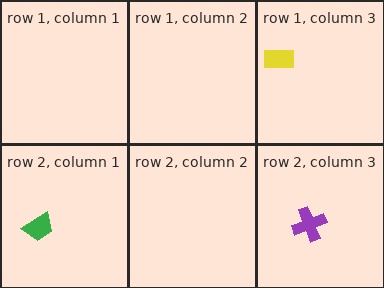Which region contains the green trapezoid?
The row 2, column 1 region.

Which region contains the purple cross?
The row 2, column 3 region.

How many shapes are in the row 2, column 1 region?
1.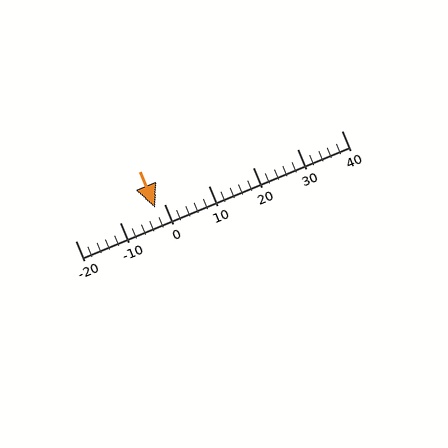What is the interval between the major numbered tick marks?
The major tick marks are spaced 10 units apart.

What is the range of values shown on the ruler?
The ruler shows values from -20 to 40.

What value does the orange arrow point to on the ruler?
The orange arrow points to approximately -2.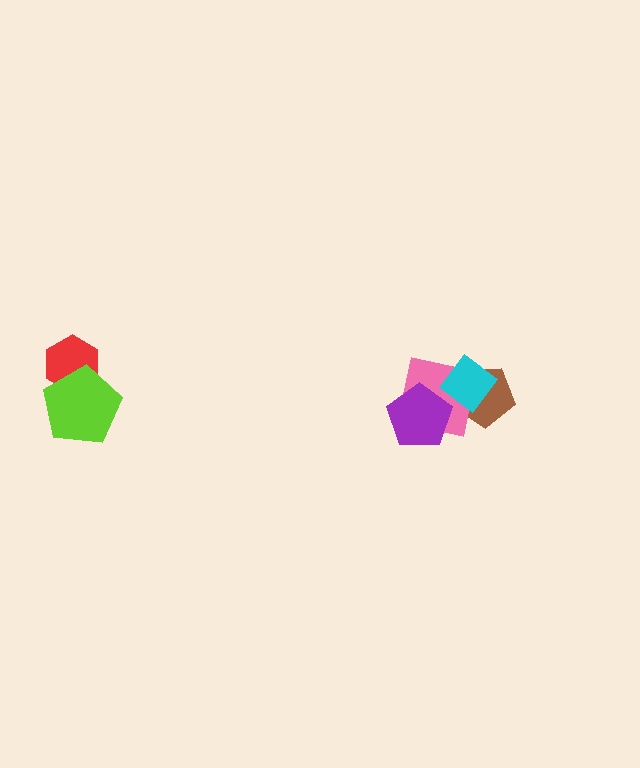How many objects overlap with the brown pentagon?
2 objects overlap with the brown pentagon.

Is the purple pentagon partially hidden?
No, no other shape covers it.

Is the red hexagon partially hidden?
Yes, it is partially covered by another shape.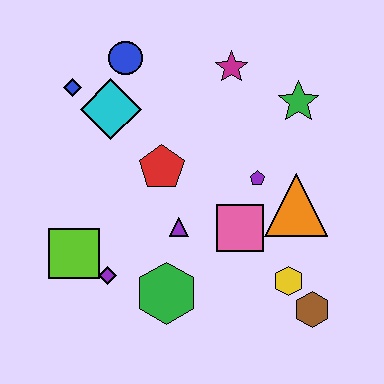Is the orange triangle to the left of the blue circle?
No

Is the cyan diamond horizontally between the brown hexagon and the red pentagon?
No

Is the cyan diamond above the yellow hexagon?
Yes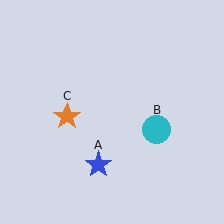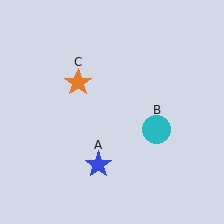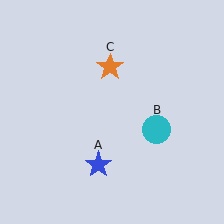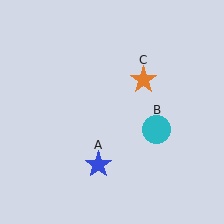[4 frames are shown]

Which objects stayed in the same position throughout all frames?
Blue star (object A) and cyan circle (object B) remained stationary.